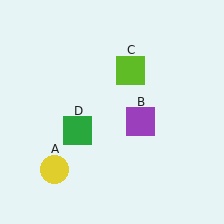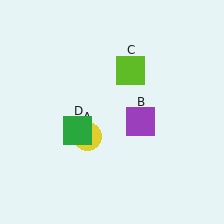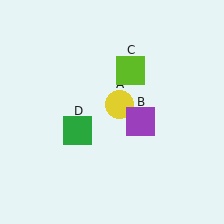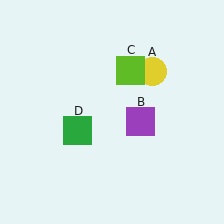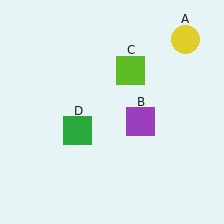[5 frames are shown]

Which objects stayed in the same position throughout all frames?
Purple square (object B) and lime square (object C) and green square (object D) remained stationary.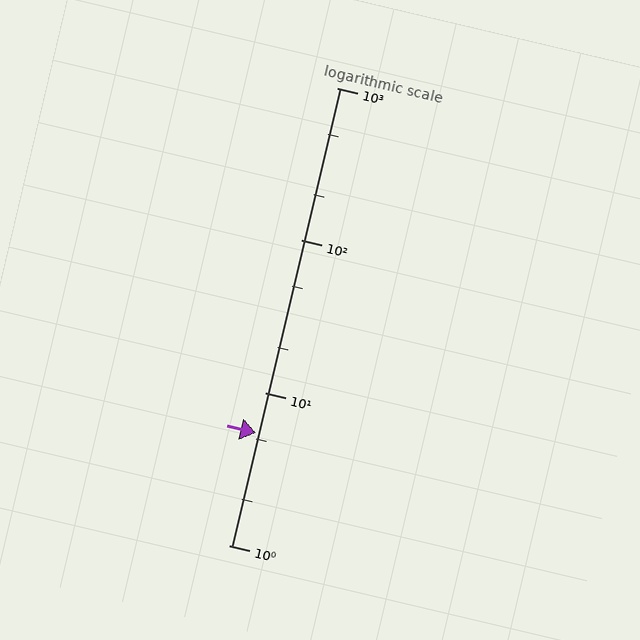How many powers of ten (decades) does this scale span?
The scale spans 3 decades, from 1 to 1000.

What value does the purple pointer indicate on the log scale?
The pointer indicates approximately 5.5.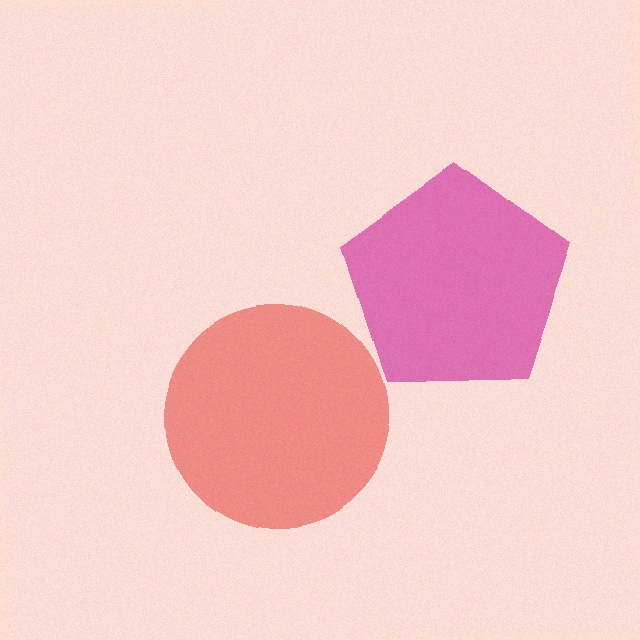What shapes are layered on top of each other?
The layered shapes are: a red circle, a magenta pentagon.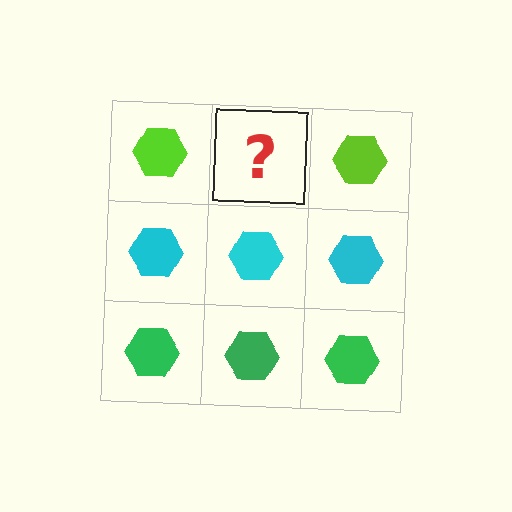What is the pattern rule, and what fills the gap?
The rule is that each row has a consistent color. The gap should be filled with a lime hexagon.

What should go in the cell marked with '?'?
The missing cell should contain a lime hexagon.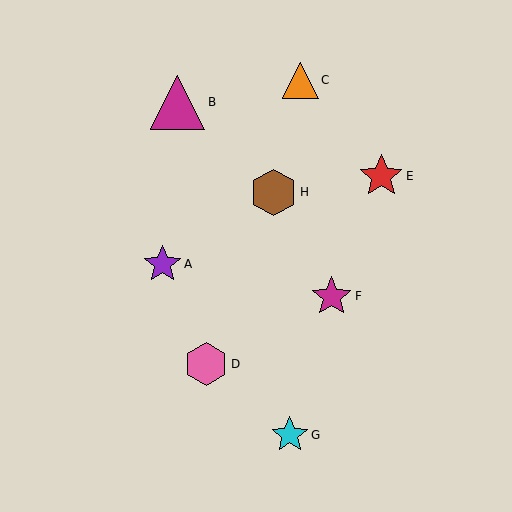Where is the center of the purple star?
The center of the purple star is at (162, 264).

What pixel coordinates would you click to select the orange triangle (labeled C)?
Click at (300, 80) to select the orange triangle C.